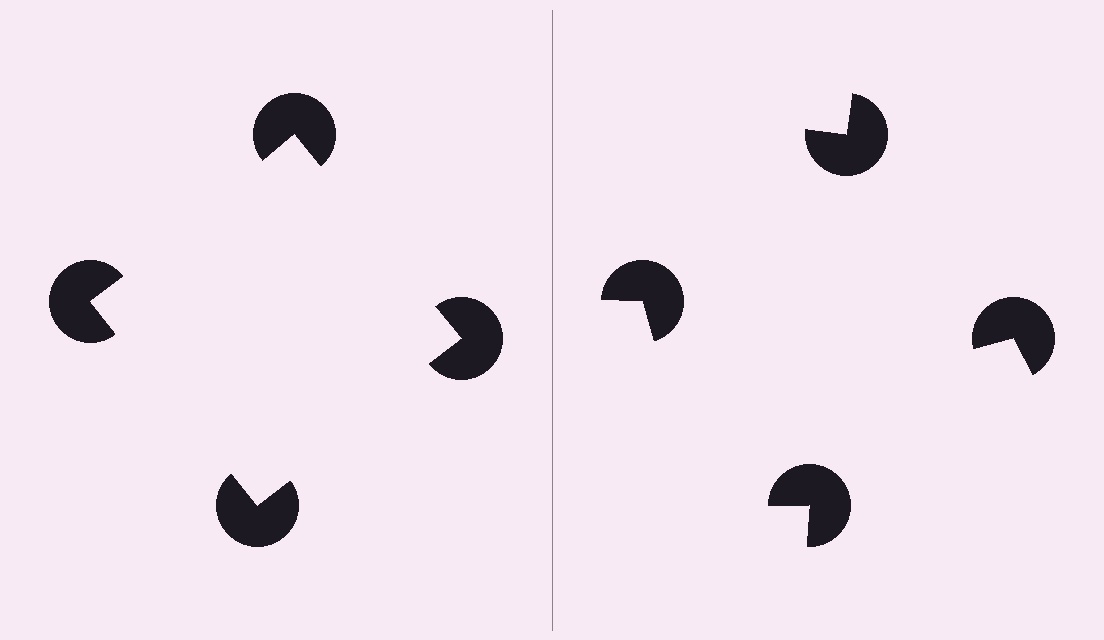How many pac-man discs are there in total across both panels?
8 — 4 on each side.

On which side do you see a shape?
An illusory square appears on the left side. On the right side the wedge cuts are rotated, so no coherent shape forms.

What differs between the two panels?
The pac-man discs are positioned identically on both sides; only the wedge orientations differ. On the left they align to a square; on the right they are misaligned.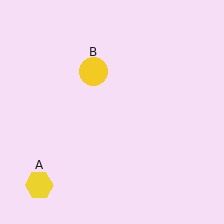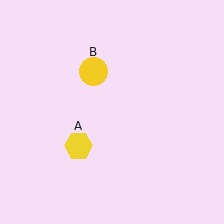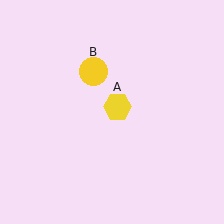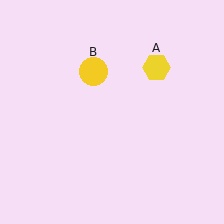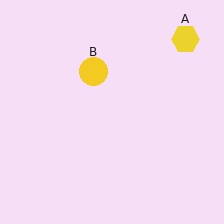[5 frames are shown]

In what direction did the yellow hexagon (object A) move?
The yellow hexagon (object A) moved up and to the right.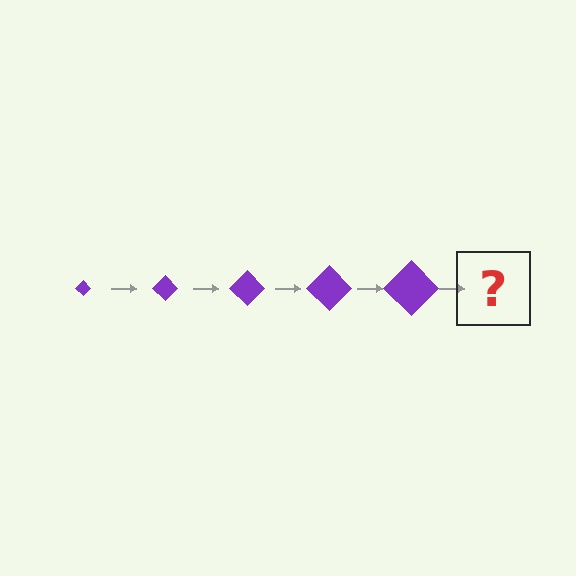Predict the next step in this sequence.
The next step is a purple diamond, larger than the previous one.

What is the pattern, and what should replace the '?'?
The pattern is that the diamond gets progressively larger each step. The '?' should be a purple diamond, larger than the previous one.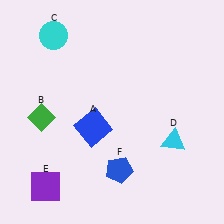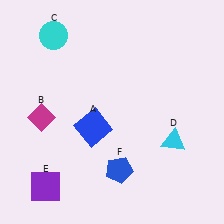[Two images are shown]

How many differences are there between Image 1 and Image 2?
There is 1 difference between the two images.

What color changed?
The diamond (B) changed from green in Image 1 to magenta in Image 2.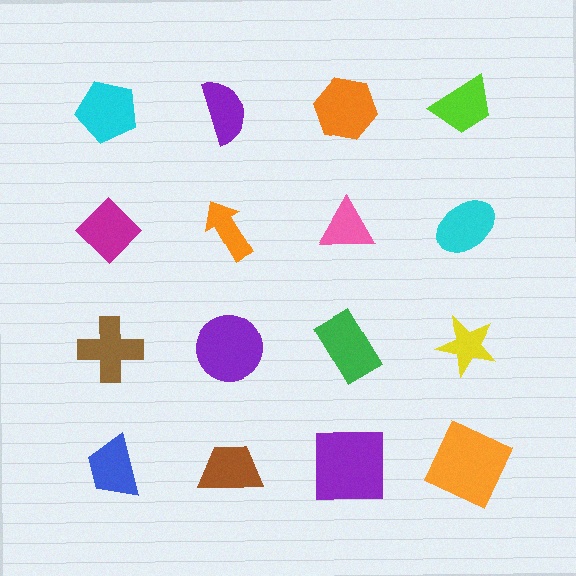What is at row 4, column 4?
An orange square.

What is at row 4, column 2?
A brown trapezoid.